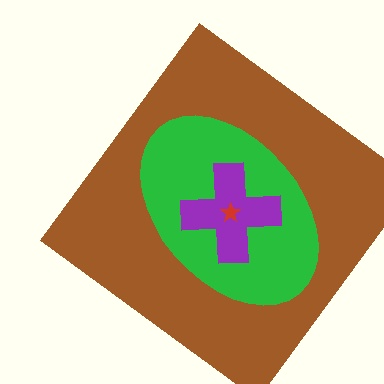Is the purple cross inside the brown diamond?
Yes.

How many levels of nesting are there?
4.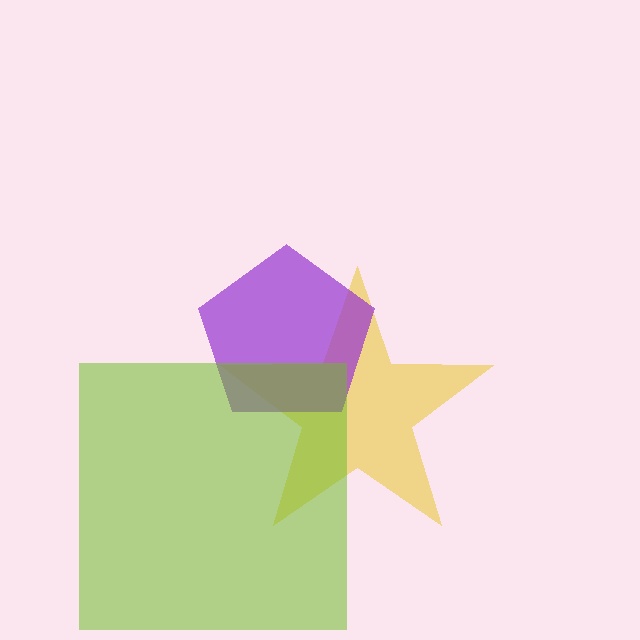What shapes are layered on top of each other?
The layered shapes are: a yellow star, a purple pentagon, a lime square.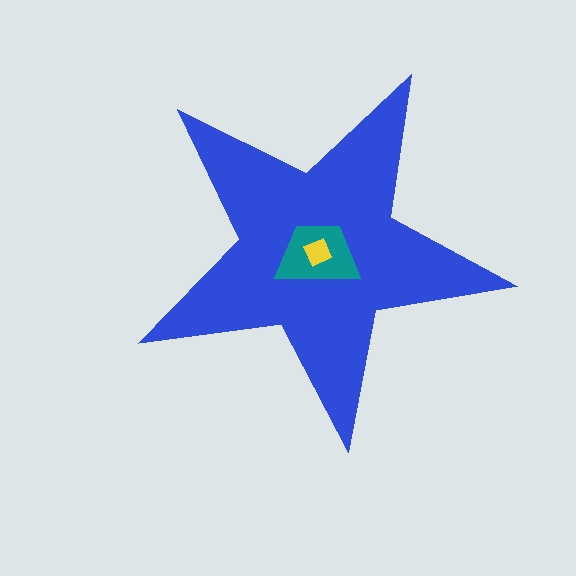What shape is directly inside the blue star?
The teal trapezoid.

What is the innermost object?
The yellow square.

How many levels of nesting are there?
3.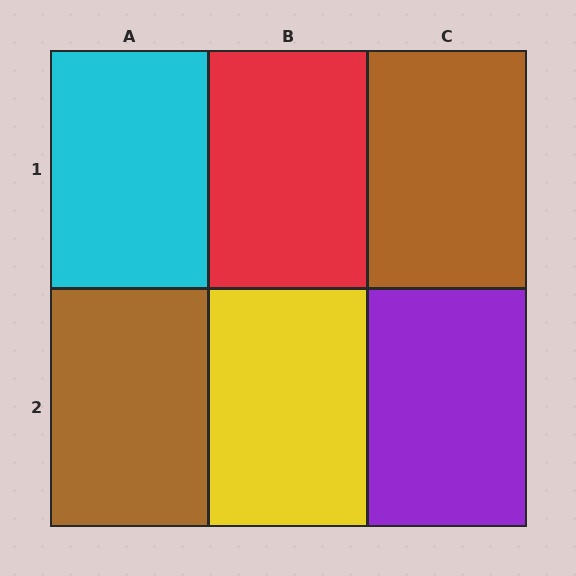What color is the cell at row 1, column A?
Cyan.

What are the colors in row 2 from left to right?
Brown, yellow, purple.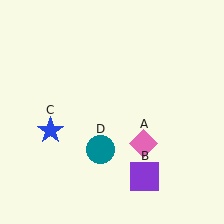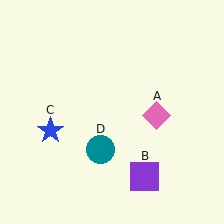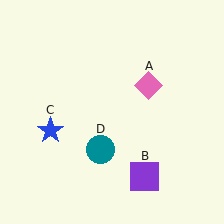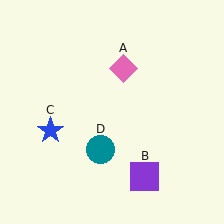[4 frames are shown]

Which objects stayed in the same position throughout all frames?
Purple square (object B) and blue star (object C) and teal circle (object D) remained stationary.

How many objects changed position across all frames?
1 object changed position: pink diamond (object A).